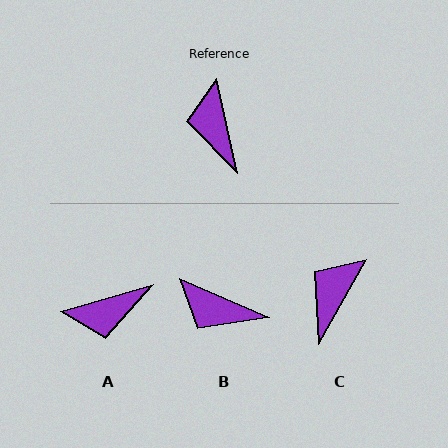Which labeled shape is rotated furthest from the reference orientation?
A, about 94 degrees away.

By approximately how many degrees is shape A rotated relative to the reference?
Approximately 94 degrees counter-clockwise.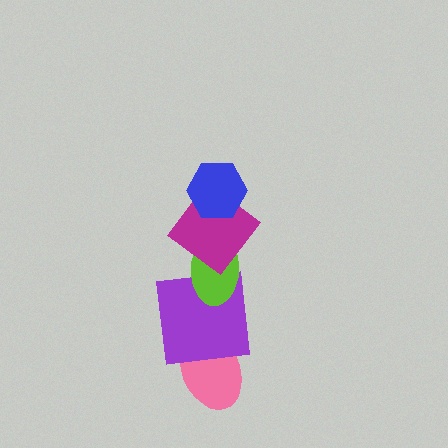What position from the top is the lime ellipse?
The lime ellipse is 3rd from the top.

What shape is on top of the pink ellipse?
The purple square is on top of the pink ellipse.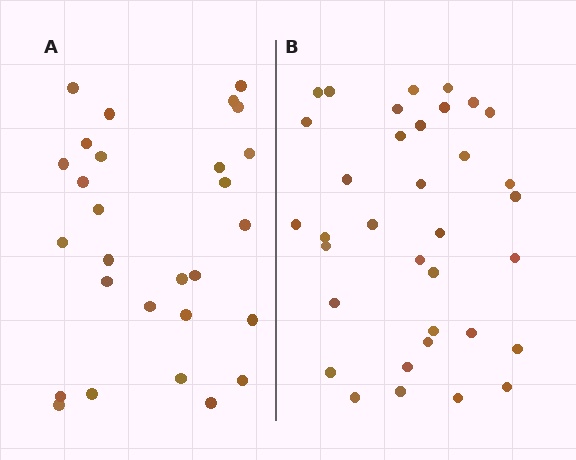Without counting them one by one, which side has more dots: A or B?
Region B (the right region) has more dots.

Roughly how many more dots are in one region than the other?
Region B has roughly 8 or so more dots than region A.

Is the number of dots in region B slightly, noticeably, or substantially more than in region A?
Region B has noticeably more, but not dramatically so. The ratio is roughly 1.2 to 1.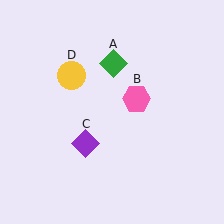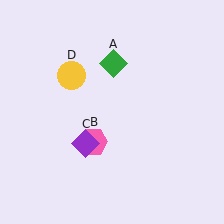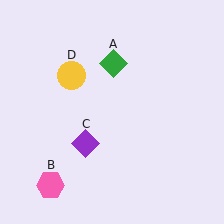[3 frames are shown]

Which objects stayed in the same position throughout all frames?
Green diamond (object A) and purple diamond (object C) and yellow circle (object D) remained stationary.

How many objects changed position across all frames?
1 object changed position: pink hexagon (object B).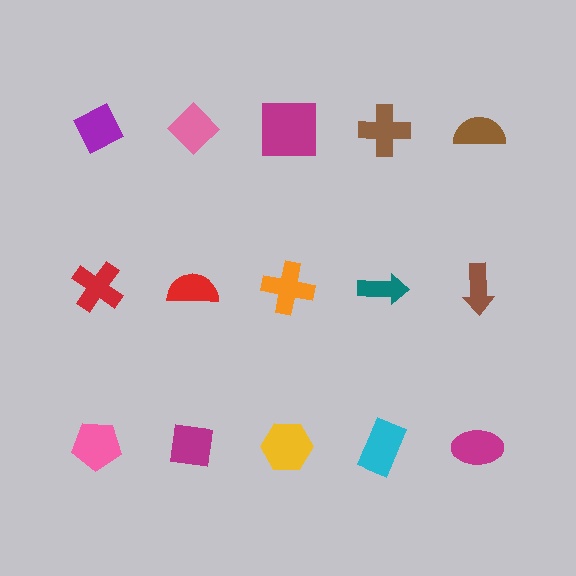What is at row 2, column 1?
A red cross.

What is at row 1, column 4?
A brown cross.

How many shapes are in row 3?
5 shapes.